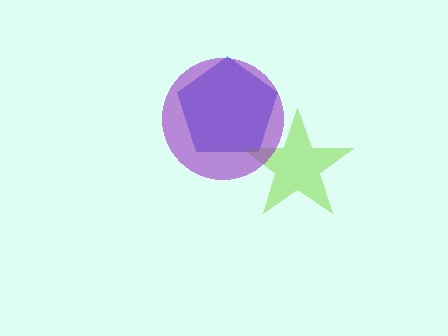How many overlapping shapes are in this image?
There are 3 overlapping shapes in the image.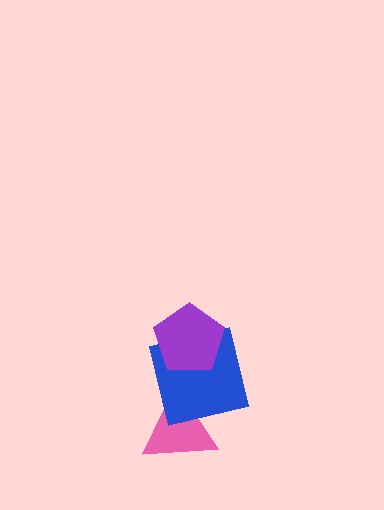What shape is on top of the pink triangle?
The blue square is on top of the pink triangle.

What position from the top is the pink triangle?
The pink triangle is 3rd from the top.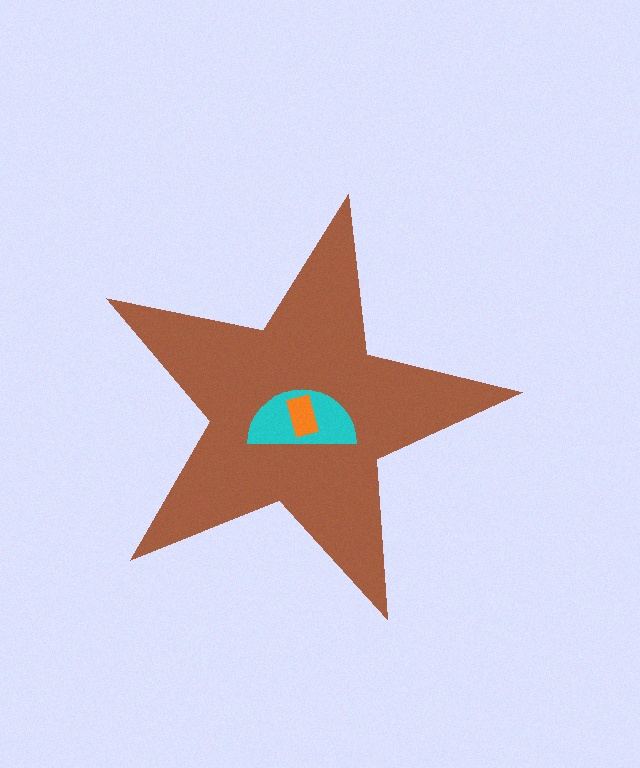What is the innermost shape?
The orange rectangle.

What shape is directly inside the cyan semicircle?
The orange rectangle.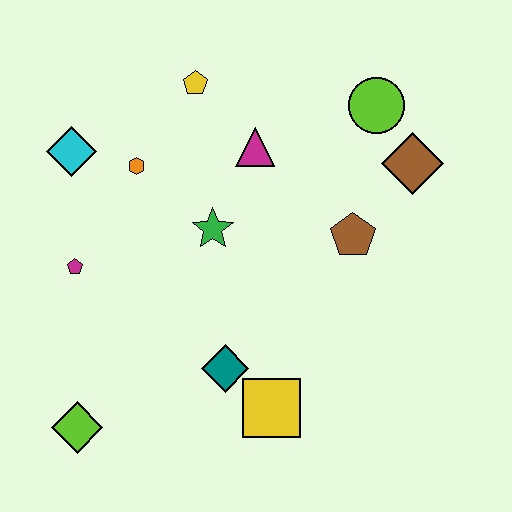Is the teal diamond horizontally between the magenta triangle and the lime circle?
No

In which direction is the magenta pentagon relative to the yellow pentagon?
The magenta pentagon is below the yellow pentagon.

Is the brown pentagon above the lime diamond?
Yes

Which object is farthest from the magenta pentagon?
The brown diamond is farthest from the magenta pentagon.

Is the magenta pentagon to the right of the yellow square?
No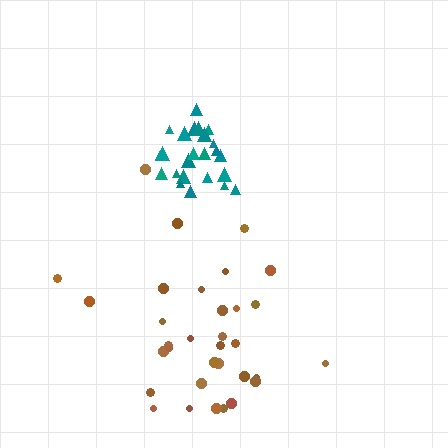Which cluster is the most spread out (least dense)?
Brown.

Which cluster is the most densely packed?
Teal.